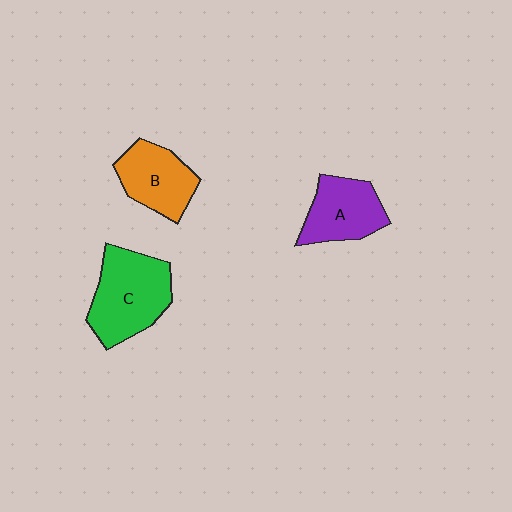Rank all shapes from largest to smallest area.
From largest to smallest: C (green), A (purple), B (orange).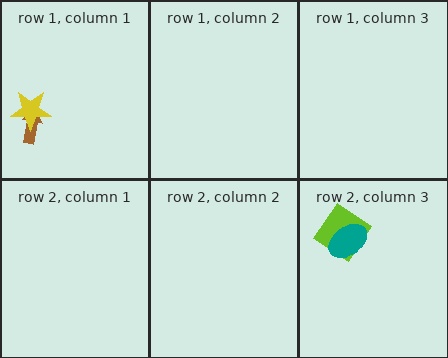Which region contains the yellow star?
The row 1, column 1 region.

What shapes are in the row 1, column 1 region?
The brown arrow, the yellow star.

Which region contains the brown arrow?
The row 1, column 1 region.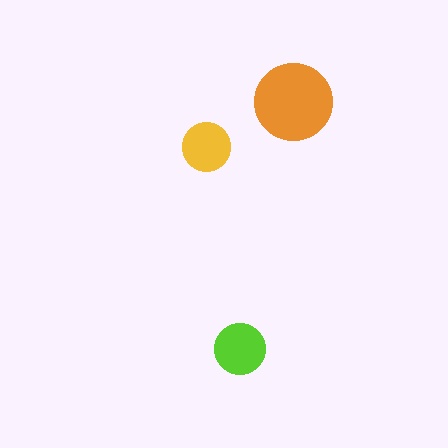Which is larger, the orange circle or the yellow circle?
The orange one.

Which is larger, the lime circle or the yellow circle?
The lime one.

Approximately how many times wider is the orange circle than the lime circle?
About 1.5 times wider.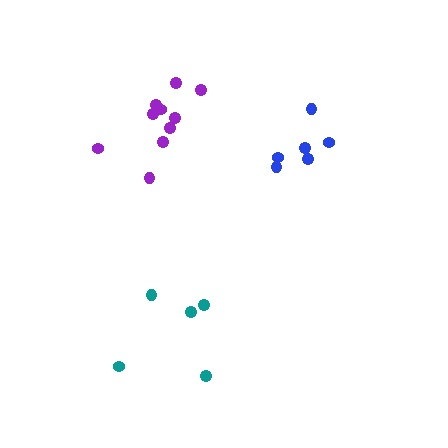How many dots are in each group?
Group 1: 6 dots, Group 2: 5 dots, Group 3: 10 dots (21 total).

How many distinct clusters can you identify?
There are 3 distinct clusters.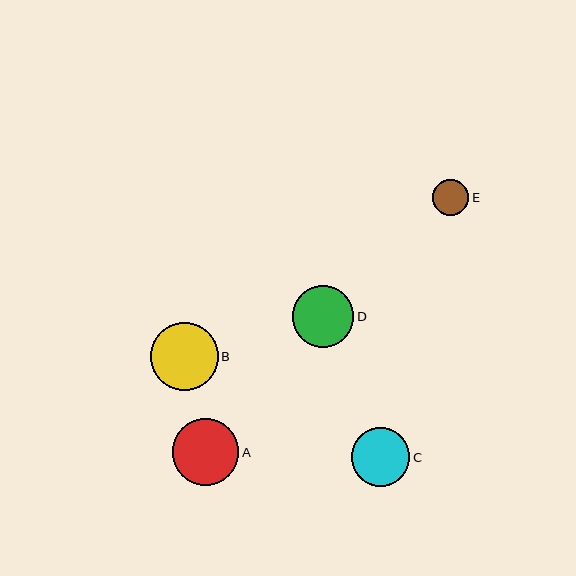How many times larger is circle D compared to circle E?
Circle D is approximately 1.7 times the size of circle E.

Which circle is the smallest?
Circle E is the smallest with a size of approximately 36 pixels.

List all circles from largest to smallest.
From largest to smallest: B, A, D, C, E.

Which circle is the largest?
Circle B is the largest with a size of approximately 68 pixels.